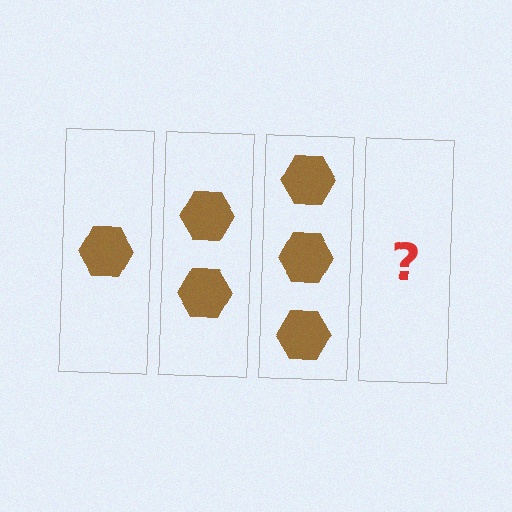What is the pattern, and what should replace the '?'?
The pattern is that each step adds one more hexagon. The '?' should be 4 hexagons.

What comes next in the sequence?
The next element should be 4 hexagons.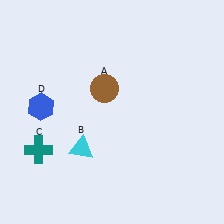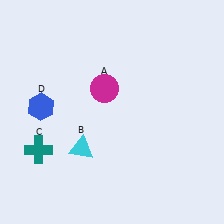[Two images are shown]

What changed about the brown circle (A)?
In Image 1, A is brown. In Image 2, it changed to magenta.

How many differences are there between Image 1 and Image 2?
There is 1 difference between the two images.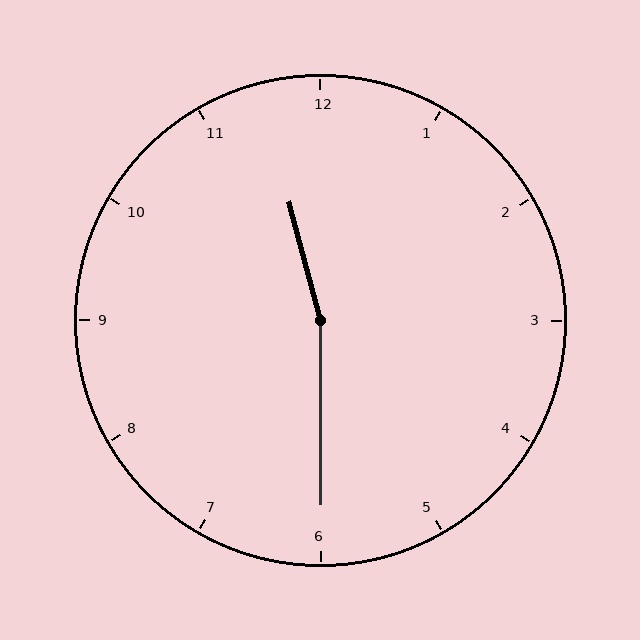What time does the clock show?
11:30.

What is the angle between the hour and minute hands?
Approximately 165 degrees.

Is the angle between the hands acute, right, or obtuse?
It is obtuse.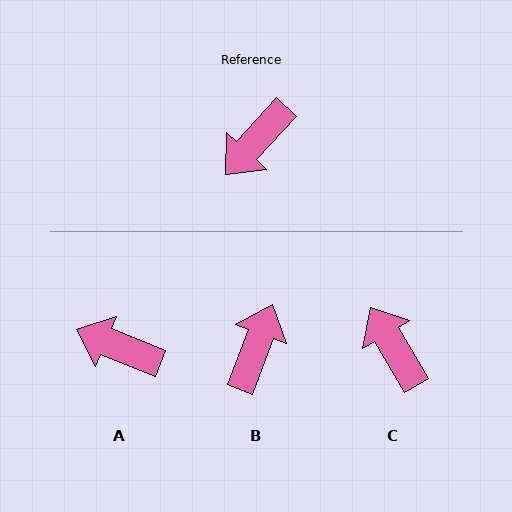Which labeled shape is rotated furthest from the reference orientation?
B, about 158 degrees away.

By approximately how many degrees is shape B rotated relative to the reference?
Approximately 158 degrees clockwise.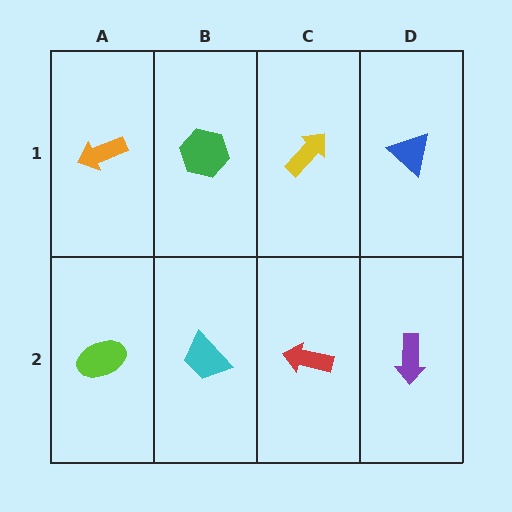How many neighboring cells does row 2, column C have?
3.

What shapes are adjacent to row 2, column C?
A yellow arrow (row 1, column C), a cyan trapezoid (row 2, column B), a purple arrow (row 2, column D).